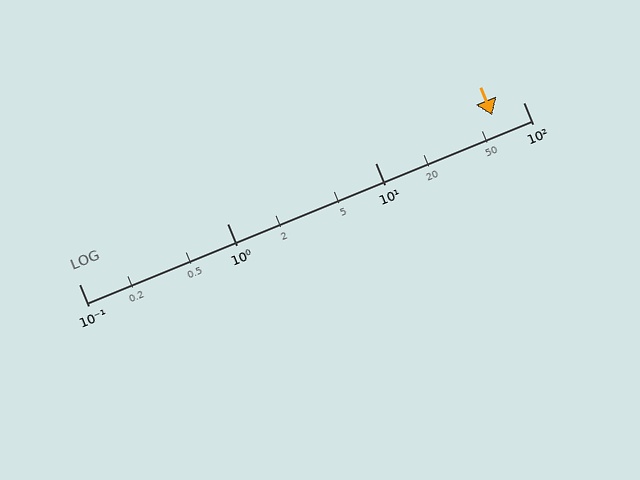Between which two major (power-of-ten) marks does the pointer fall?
The pointer is between 10 and 100.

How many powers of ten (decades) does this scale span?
The scale spans 3 decades, from 0.1 to 100.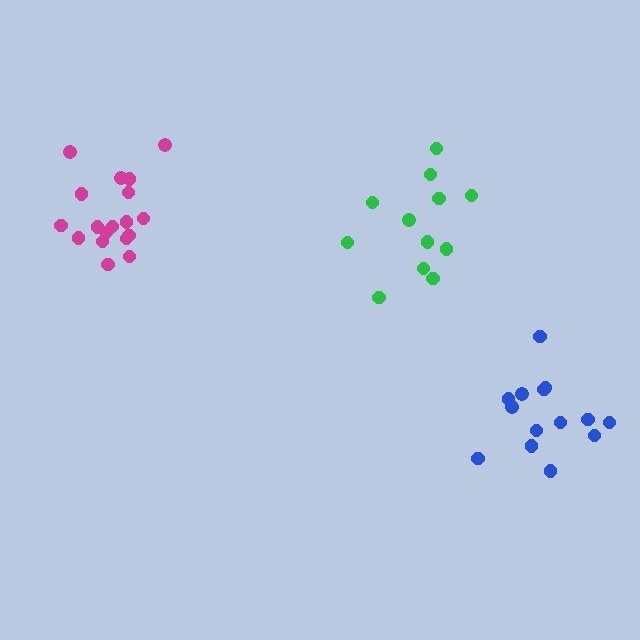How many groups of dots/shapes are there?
There are 3 groups.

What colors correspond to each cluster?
The clusters are colored: magenta, blue, green.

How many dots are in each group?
Group 1: 18 dots, Group 2: 14 dots, Group 3: 12 dots (44 total).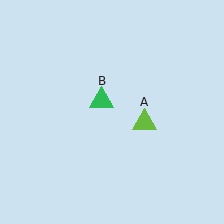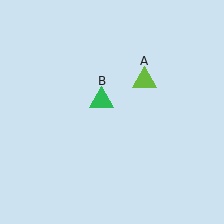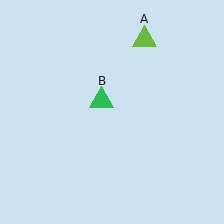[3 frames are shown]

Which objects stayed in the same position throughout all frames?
Green triangle (object B) remained stationary.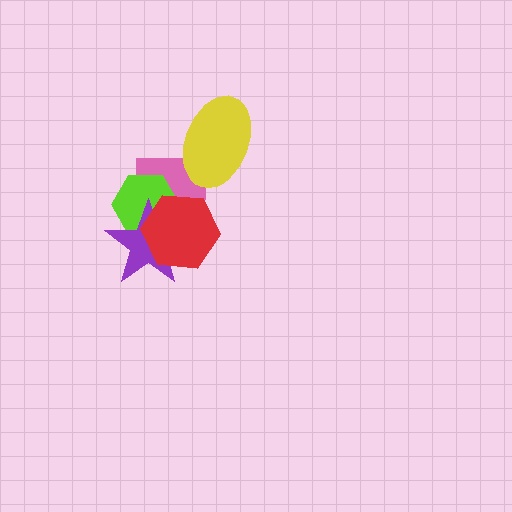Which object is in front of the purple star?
The red hexagon is in front of the purple star.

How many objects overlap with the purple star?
3 objects overlap with the purple star.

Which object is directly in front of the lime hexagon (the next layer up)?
The purple star is directly in front of the lime hexagon.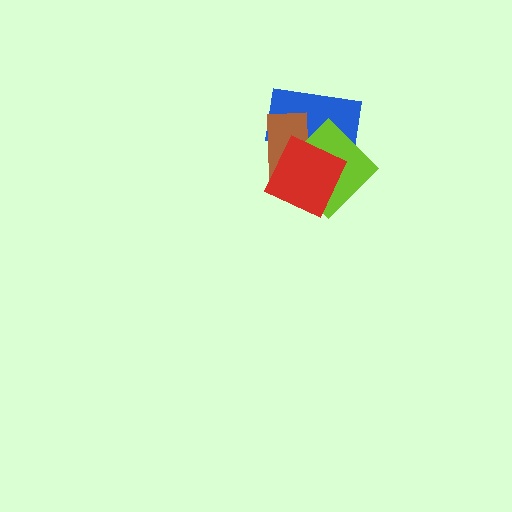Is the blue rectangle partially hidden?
Yes, it is partially covered by another shape.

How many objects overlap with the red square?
3 objects overlap with the red square.